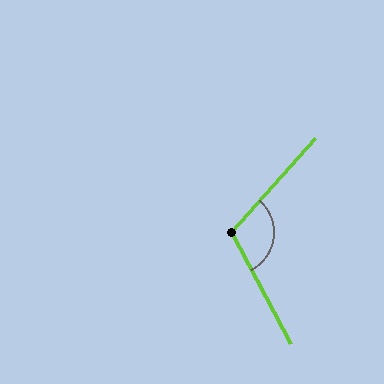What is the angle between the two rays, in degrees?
Approximately 111 degrees.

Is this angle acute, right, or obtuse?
It is obtuse.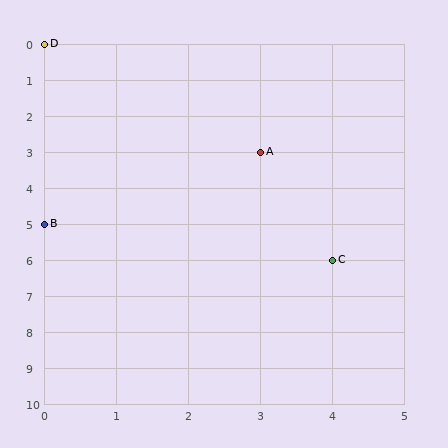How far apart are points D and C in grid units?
Points D and C are 4 columns and 6 rows apart (about 7.2 grid units diagonally).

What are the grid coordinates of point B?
Point B is at grid coordinates (0, 5).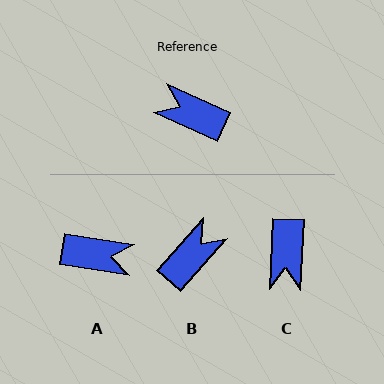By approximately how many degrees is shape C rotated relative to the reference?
Approximately 111 degrees counter-clockwise.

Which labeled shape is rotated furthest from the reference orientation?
A, about 165 degrees away.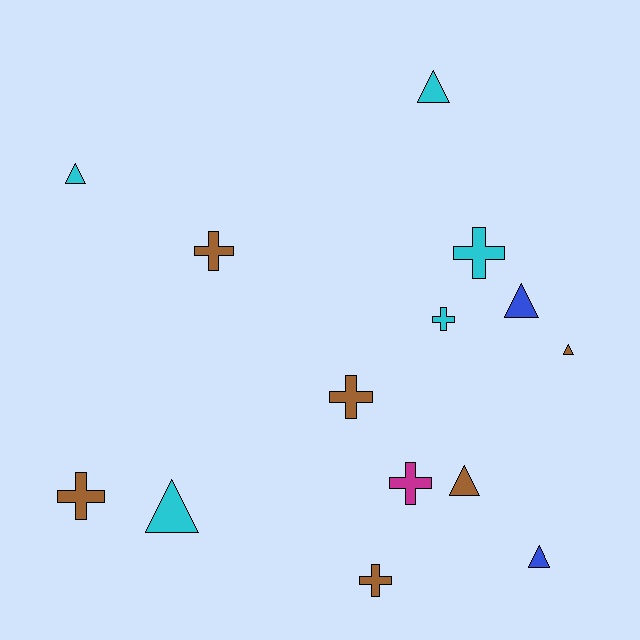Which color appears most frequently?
Brown, with 6 objects.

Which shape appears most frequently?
Cross, with 7 objects.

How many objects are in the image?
There are 14 objects.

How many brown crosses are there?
There are 4 brown crosses.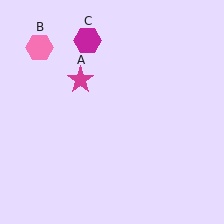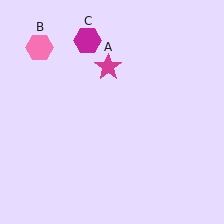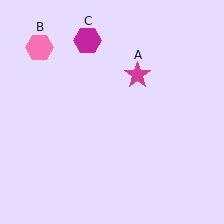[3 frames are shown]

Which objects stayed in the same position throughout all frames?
Pink hexagon (object B) and magenta hexagon (object C) remained stationary.